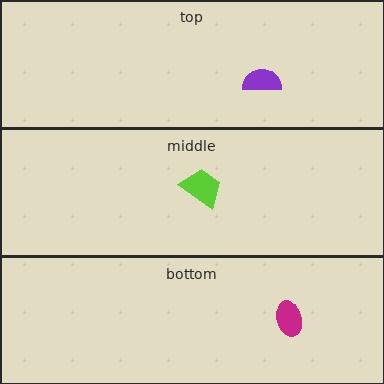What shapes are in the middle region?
The lime trapezoid.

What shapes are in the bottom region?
The magenta ellipse.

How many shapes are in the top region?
1.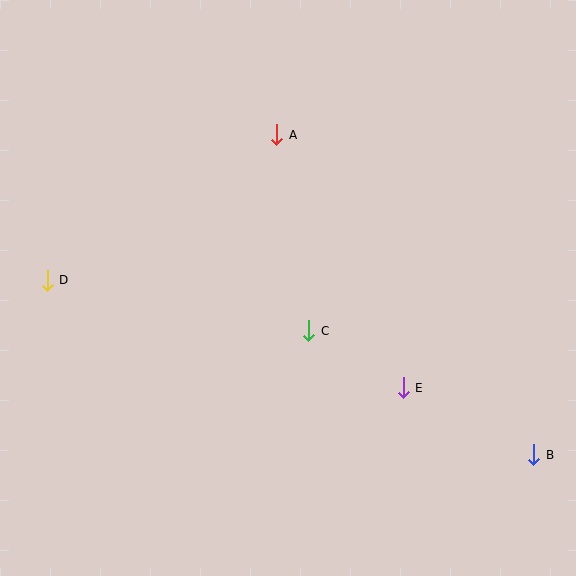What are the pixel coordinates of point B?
Point B is at (534, 455).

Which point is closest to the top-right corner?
Point A is closest to the top-right corner.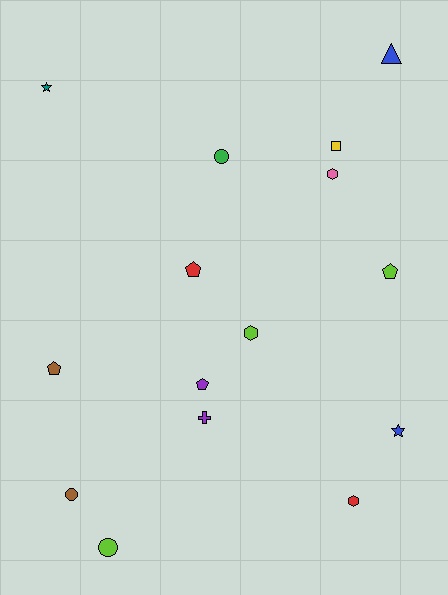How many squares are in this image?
There is 1 square.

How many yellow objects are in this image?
There is 1 yellow object.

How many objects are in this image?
There are 15 objects.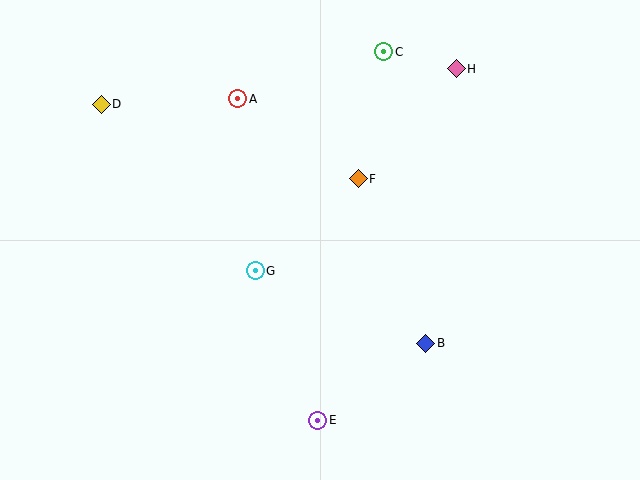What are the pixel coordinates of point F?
Point F is at (358, 179).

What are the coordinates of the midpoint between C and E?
The midpoint between C and E is at (351, 236).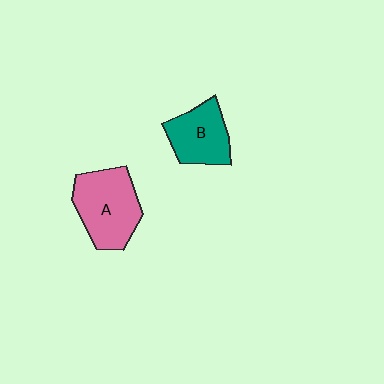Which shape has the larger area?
Shape A (pink).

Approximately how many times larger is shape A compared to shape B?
Approximately 1.3 times.